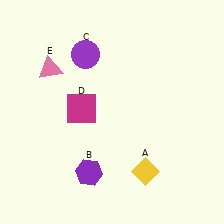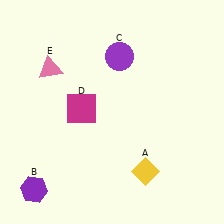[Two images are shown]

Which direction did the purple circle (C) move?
The purple circle (C) moved right.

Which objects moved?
The objects that moved are: the purple hexagon (B), the purple circle (C).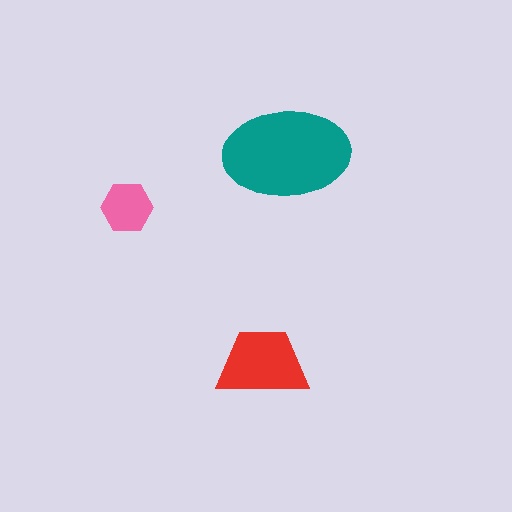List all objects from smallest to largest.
The pink hexagon, the red trapezoid, the teal ellipse.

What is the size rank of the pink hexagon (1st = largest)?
3rd.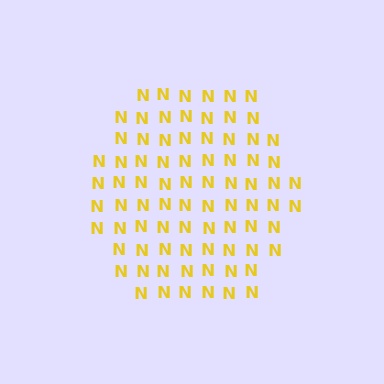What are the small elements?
The small elements are letter N's.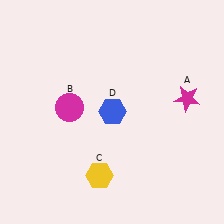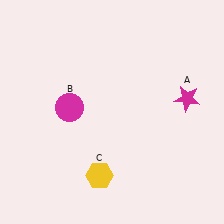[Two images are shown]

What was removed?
The blue hexagon (D) was removed in Image 2.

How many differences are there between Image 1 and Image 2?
There is 1 difference between the two images.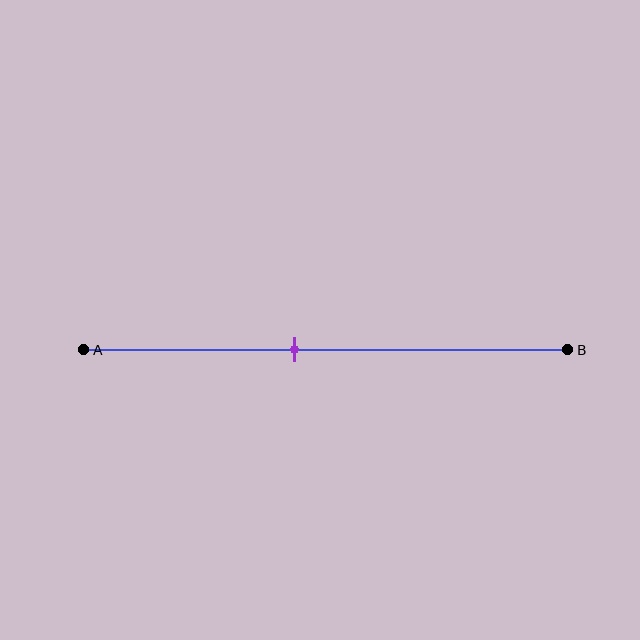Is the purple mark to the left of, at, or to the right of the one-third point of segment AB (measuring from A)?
The purple mark is to the right of the one-third point of segment AB.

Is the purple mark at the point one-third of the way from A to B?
No, the mark is at about 45% from A, not at the 33% one-third point.